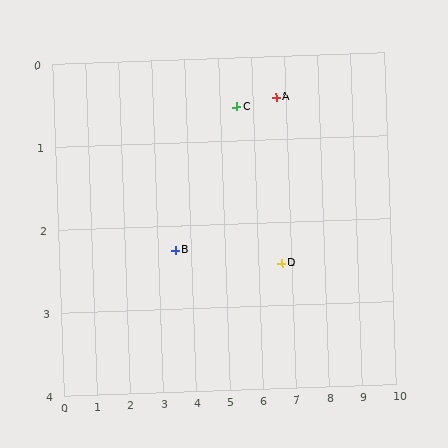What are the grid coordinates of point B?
Point B is at approximately (3.5, 2.3).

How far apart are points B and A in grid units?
Points B and A are about 3.7 grid units apart.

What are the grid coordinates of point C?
Point C is at approximately (5.5, 0.6).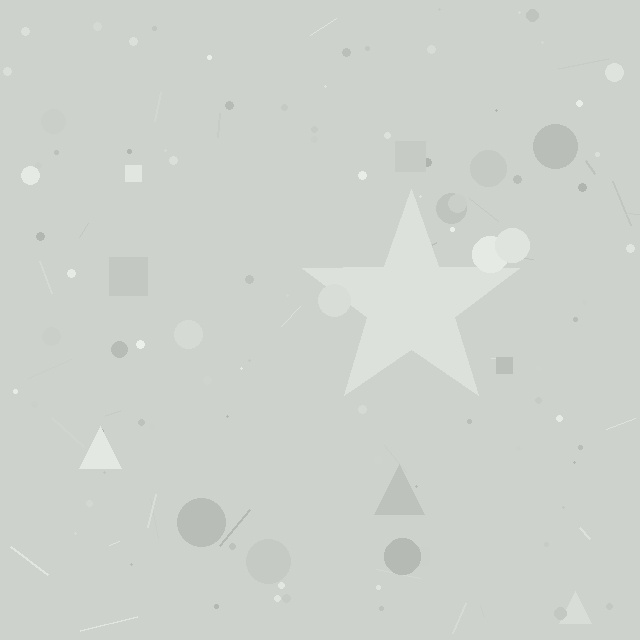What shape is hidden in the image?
A star is hidden in the image.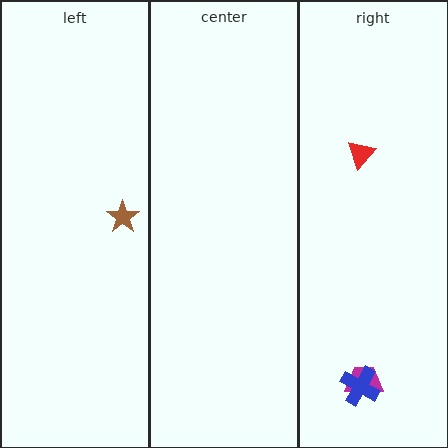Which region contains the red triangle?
The right region.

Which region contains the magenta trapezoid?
The right region.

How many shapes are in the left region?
1.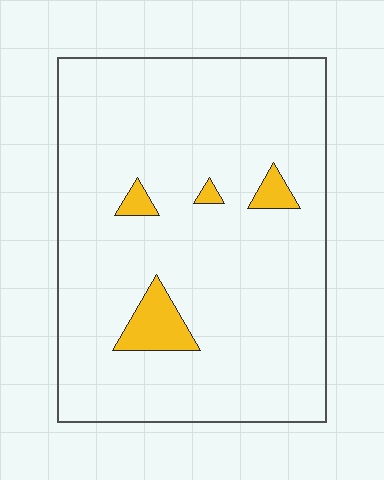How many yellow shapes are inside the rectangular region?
4.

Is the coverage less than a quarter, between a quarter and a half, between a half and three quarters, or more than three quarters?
Less than a quarter.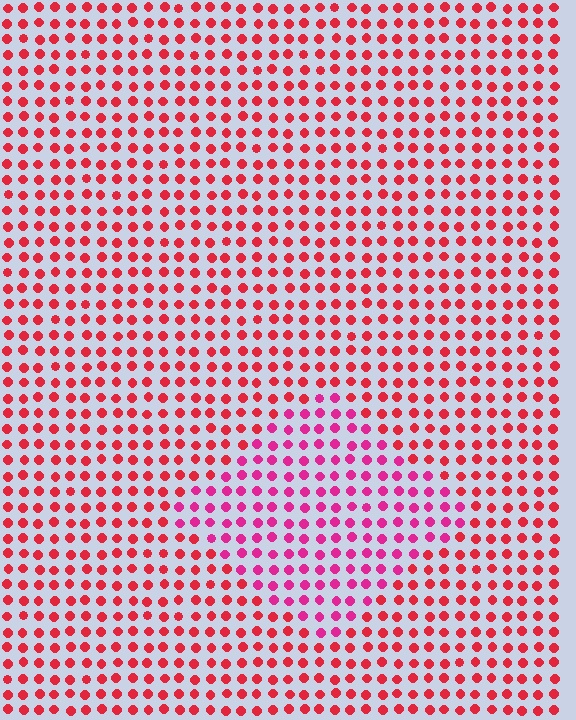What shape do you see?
I see a diamond.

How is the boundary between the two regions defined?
The boundary is defined purely by a slight shift in hue (about 29 degrees). Spacing, size, and orientation are identical on both sides.